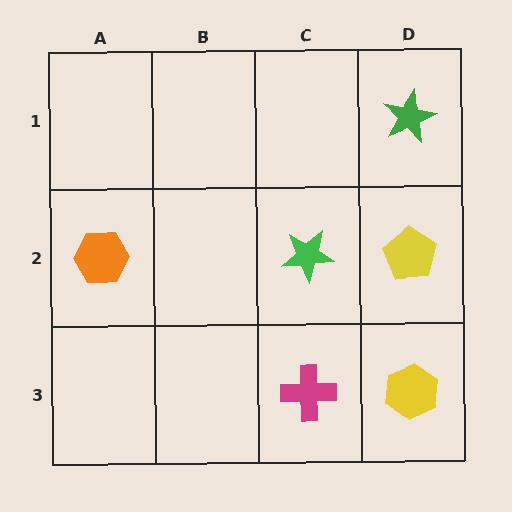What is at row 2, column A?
An orange hexagon.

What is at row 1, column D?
A green star.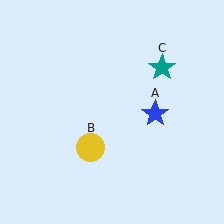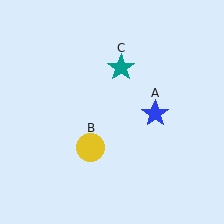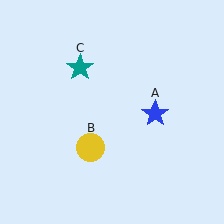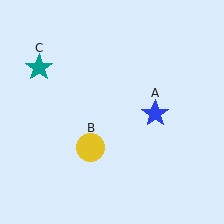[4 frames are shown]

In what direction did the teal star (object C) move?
The teal star (object C) moved left.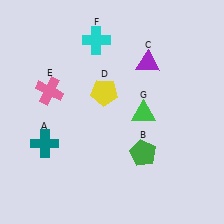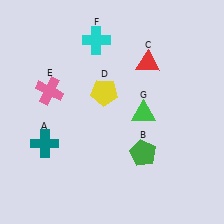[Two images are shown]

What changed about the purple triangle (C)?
In Image 1, C is purple. In Image 2, it changed to red.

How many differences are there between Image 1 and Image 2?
There is 1 difference between the two images.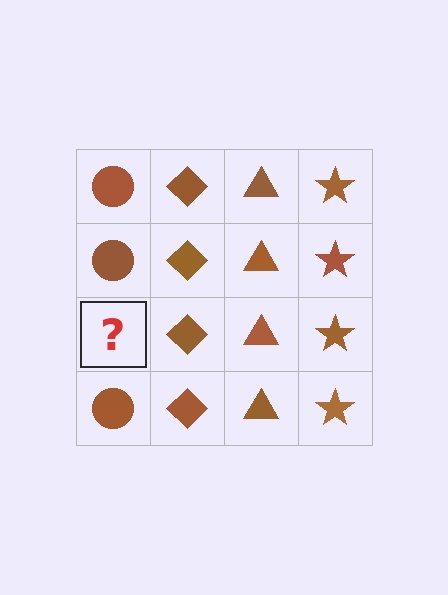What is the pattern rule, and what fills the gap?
The rule is that each column has a consistent shape. The gap should be filled with a brown circle.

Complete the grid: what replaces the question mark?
The question mark should be replaced with a brown circle.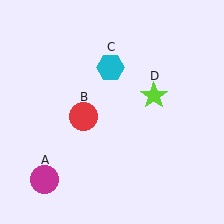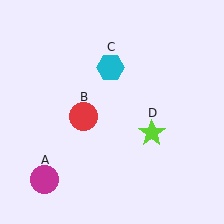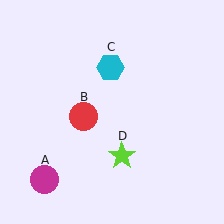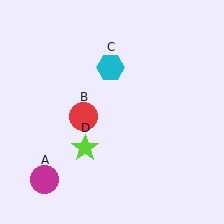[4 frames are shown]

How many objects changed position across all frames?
1 object changed position: lime star (object D).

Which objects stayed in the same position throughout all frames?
Magenta circle (object A) and red circle (object B) and cyan hexagon (object C) remained stationary.